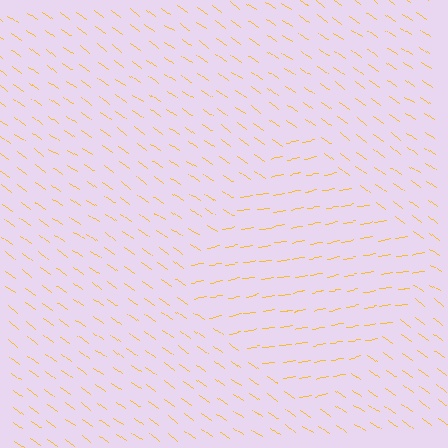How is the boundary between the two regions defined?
The boundary is defined purely by a change in line orientation (approximately 45 degrees difference). All lines are the same color and thickness.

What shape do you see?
I see a diamond.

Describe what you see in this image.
The image is filled with small yellow line segments. A diamond region in the image has lines oriented differently from the surrounding lines, creating a visible texture boundary.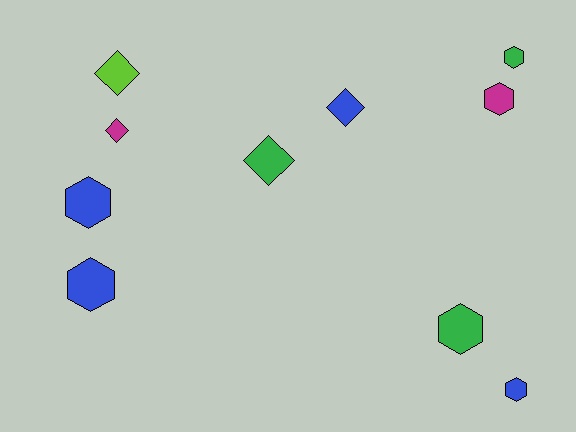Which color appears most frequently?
Blue, with 4 objects.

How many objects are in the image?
There are 10 objects.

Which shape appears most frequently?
Hexagon, with 6 objects.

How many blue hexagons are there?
There are 3 blue hexagons.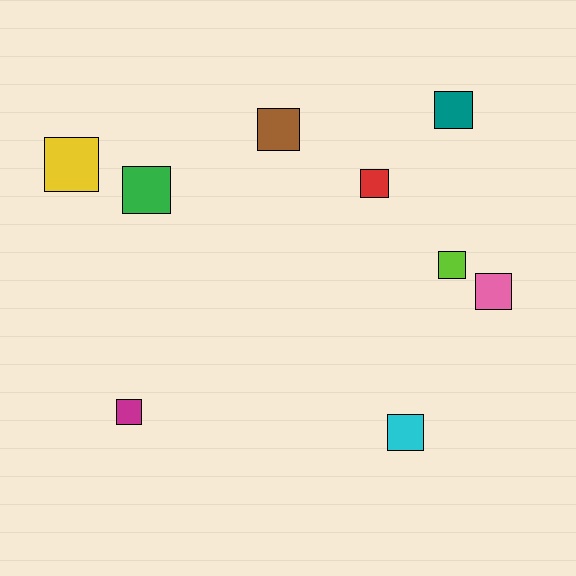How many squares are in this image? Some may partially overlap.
There are 9 squares.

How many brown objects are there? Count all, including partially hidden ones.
There is 1 brown object.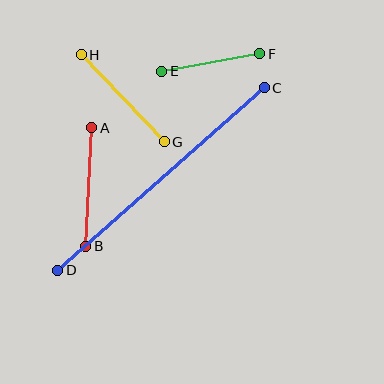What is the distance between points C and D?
The distance is approximately 276 pixels.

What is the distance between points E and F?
The distance is approximately 99 pixels.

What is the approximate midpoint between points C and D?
The midpoint is at approximately (161, 179) pixels.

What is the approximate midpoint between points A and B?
The midpoint is at approximately (89, 187) pixels.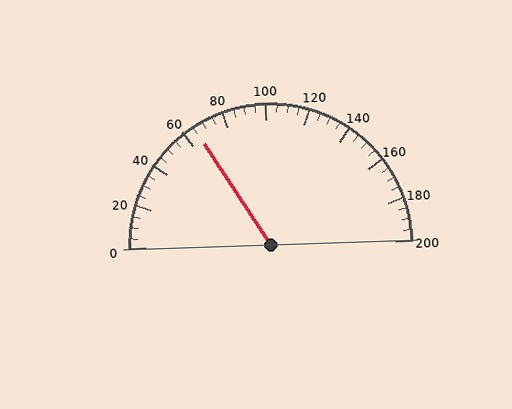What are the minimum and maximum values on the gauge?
The gauge ranges from 0 to 200.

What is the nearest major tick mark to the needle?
The nearest major tick mark is 60.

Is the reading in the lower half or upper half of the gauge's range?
The reading is in the lower half of the range (0 to 200).